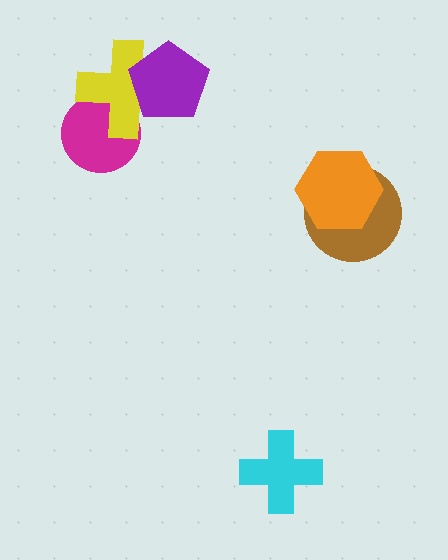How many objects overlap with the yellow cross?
2 objects overlap with the yellow cross.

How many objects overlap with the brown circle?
1 object overlaps with the brown circle.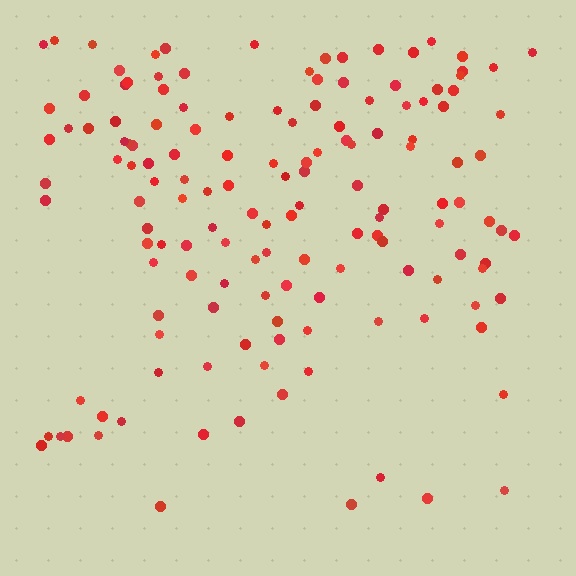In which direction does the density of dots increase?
From bottom to top, with the top side densest.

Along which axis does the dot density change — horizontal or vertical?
Vertical.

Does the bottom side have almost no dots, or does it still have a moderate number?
Still a moderate number, just noticeably fewer than the top.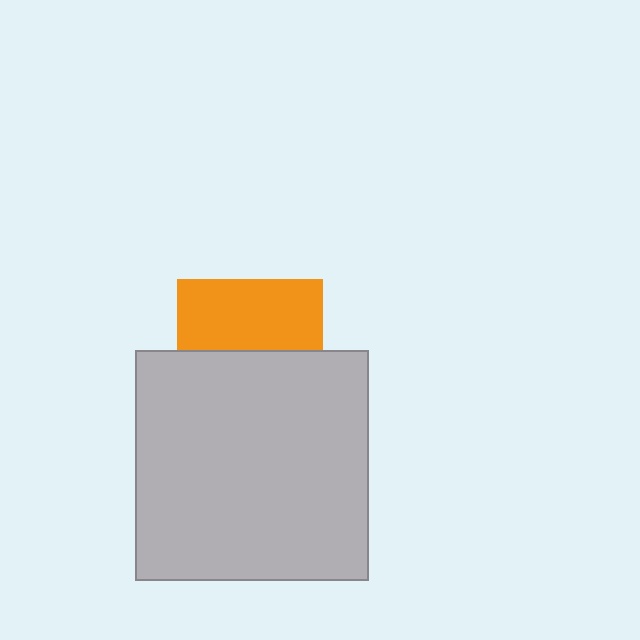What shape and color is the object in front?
The object in front is a light gray rectangle.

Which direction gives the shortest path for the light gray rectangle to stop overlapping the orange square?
Moving down gives the shortest separation.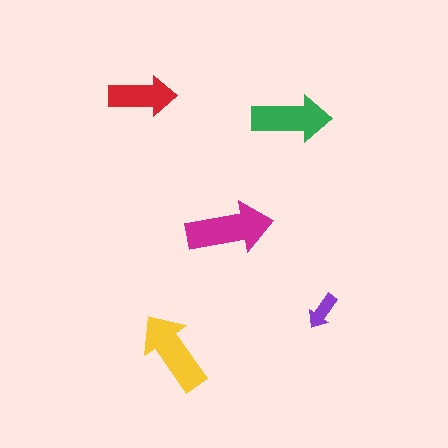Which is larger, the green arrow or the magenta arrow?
The magenta one.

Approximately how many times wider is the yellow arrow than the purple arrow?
About 2 times wider.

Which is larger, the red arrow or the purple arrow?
The red one.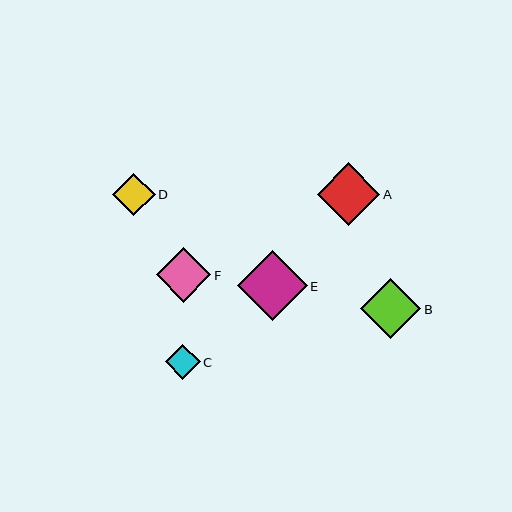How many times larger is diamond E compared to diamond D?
Diamond E is approximately 1.6 times the size of diamond D.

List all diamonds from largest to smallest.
From largest to smallest: E, A, B, F, D, C.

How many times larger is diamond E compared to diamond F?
Diamond E is approximately 1.3 times the size of diamond F.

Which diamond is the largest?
Diamond E is the largest with a size of approximately 70 pixels.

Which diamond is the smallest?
Diamond C is the smallest with a size of approximately 35 pixels.